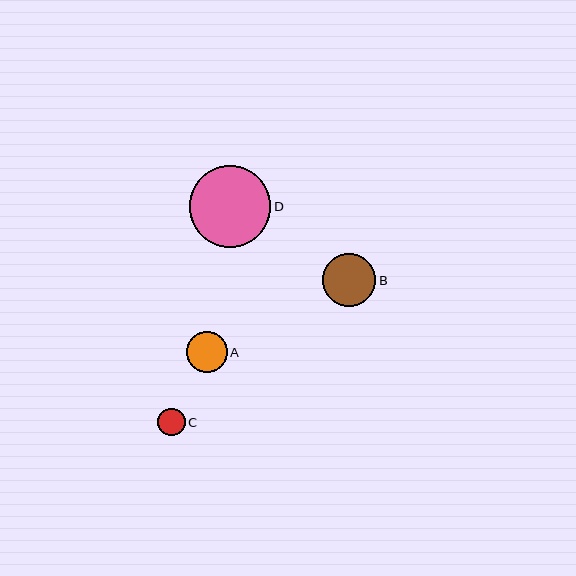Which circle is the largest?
Circle D is the largest with a size of approximately 81 pixels.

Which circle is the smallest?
Circle C is the smallest with a size of approximately 28 pixels.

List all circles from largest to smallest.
From largest to smallest: D, B, A, C.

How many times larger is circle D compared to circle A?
Circle D is approximately 2.0 times the size of circle A.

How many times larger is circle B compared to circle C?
Circle B is approximately 1.9 times the size of circle C.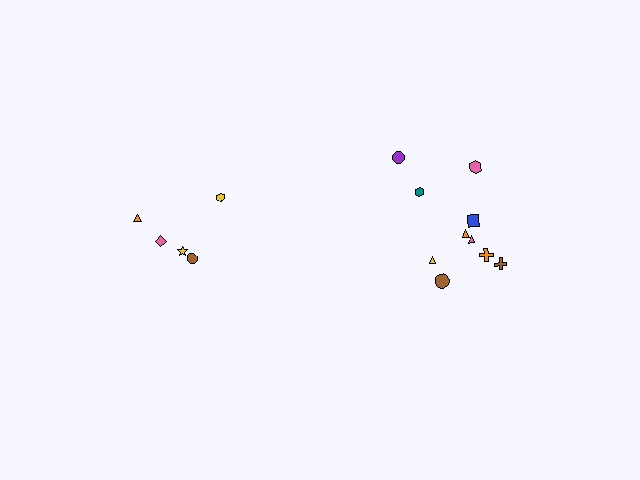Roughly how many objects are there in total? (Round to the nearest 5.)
Roughly 15 objects in total.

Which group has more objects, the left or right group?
The right group.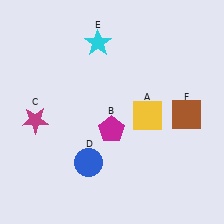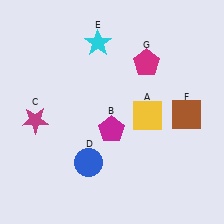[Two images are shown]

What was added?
A magenta pentagon (G) was added in Image 2.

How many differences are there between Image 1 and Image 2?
There is 1 difference between the two images.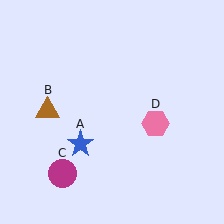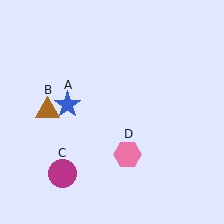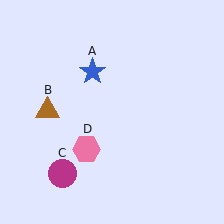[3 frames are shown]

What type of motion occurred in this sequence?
The blue star (object A), pink hexagon (object D) rotated clockwise around the center of the scene.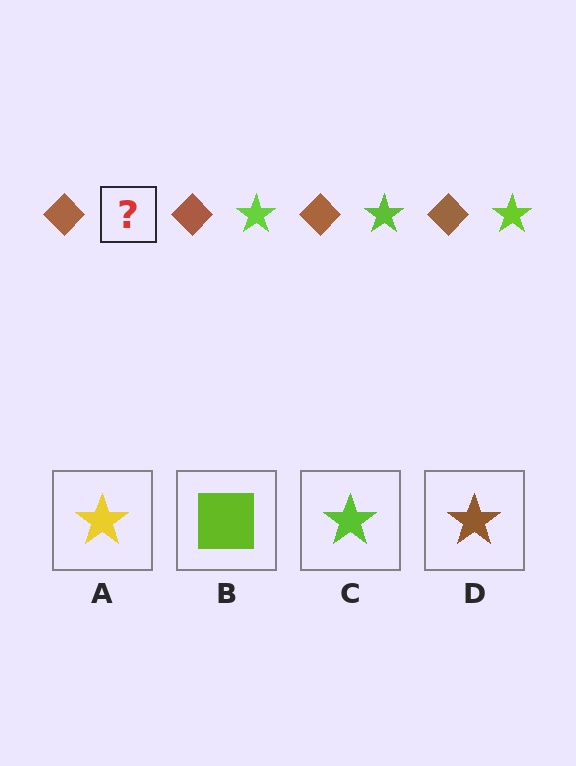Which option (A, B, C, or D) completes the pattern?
C.